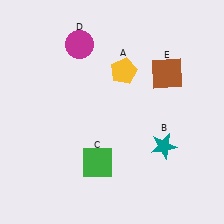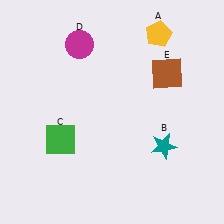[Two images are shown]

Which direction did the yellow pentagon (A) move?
The yellow pentagon (A) moved up.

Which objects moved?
The objects that moved are: the yellow pentagon (A), the green square (C).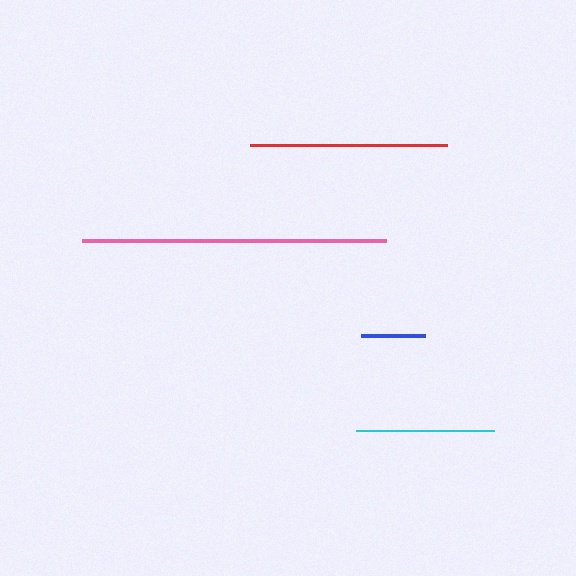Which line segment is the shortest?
The blue line is the shortest at approximately 64 pixels.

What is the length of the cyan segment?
The cyan segment is approximately 139 pixels long.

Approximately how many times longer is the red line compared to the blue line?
The red line is approximately 3.1 times the length of the blue line.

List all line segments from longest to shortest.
From longest to shortest: pink, red, cyan, blue.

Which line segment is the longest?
The pink line is the longest at approximately 304 pixels.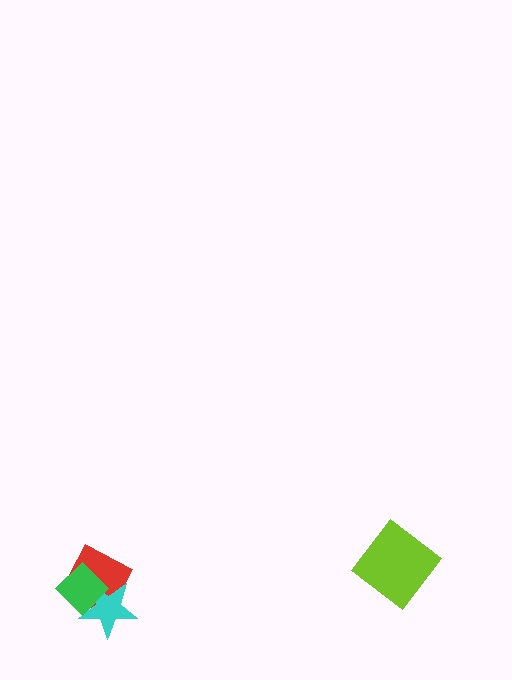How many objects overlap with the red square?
2 objects overlap with the red square.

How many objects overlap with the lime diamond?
0 objects overlap with the lime diamond.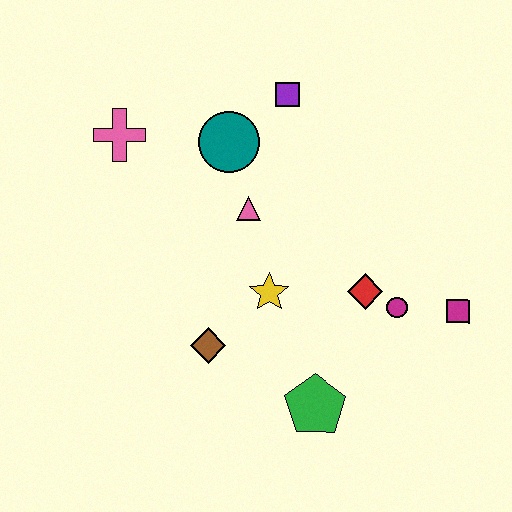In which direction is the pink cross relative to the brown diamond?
The pink cross is above the brown diamond.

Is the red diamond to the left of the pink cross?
No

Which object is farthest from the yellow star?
The pink cross is farthest from the yellow star.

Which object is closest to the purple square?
The teal circle is closest to the purple square.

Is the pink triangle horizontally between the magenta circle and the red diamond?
No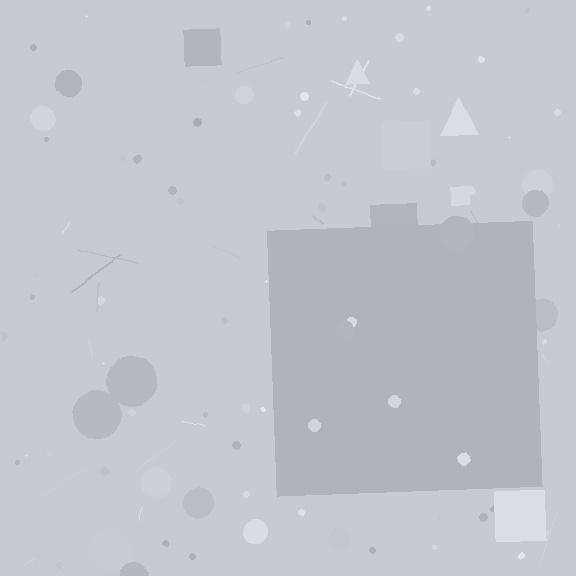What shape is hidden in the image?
A square is hidden in the image.